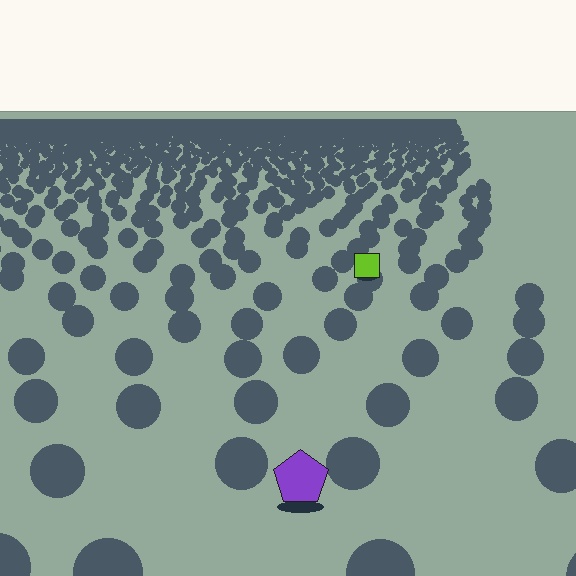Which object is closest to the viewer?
The purple pentagon is closest. The texture marks near it are larger and more spread out.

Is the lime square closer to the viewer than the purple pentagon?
No. The purple pentagon is closer — you can tell from the texture gradient: the ground texture is coarser near it.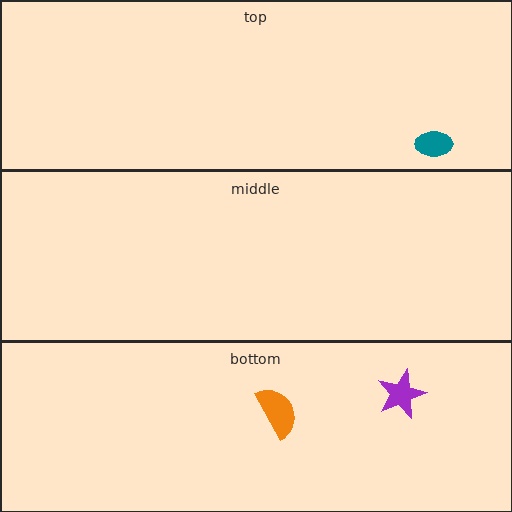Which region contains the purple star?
The bottom region.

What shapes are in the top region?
The teal ellipse.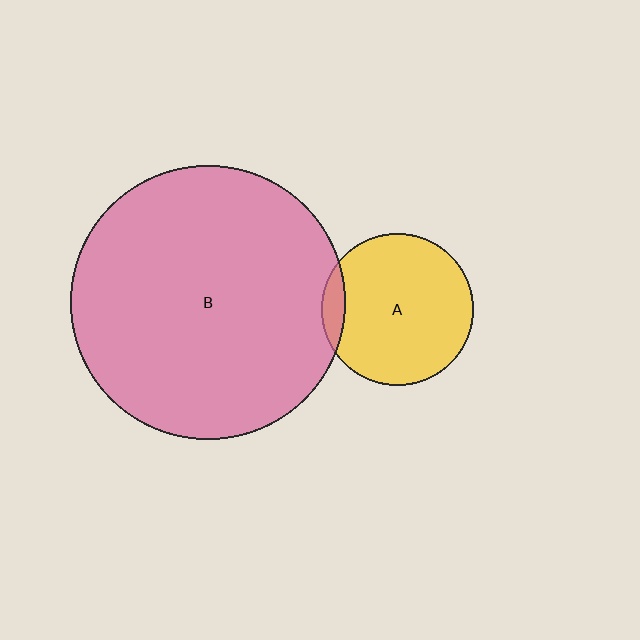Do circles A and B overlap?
Yes.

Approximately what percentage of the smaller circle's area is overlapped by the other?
Approximately 10%.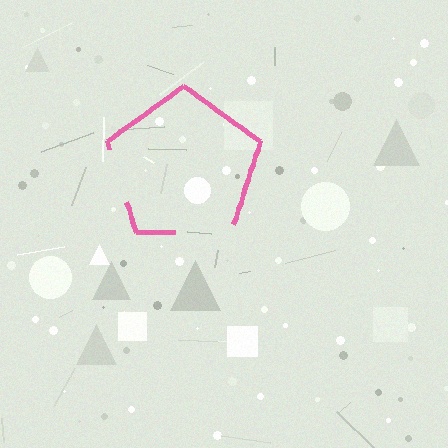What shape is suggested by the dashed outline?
The dashed outline suggests a pentagon.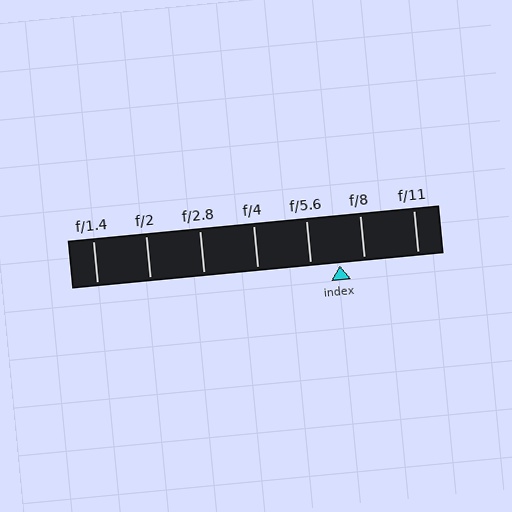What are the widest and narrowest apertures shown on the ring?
The widest aperture shown is f/1.4 and the narrowest is f/11.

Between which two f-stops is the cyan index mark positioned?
The index mark is between f/5.6 and f/8.